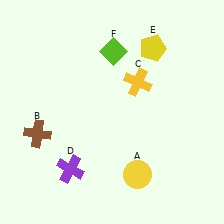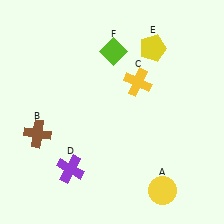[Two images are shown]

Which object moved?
The yellow circle (A) moved right.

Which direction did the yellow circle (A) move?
The yellow circle (A) moved right.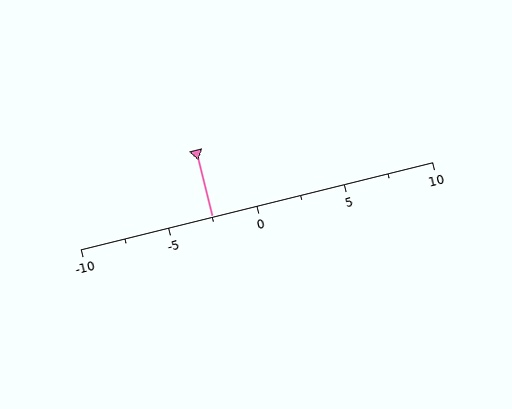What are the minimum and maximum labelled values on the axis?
The axis runs from -10 to 10.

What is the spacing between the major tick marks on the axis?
The major ticks are spaced 5 apart.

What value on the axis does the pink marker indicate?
The marker indicates approximately -2.5.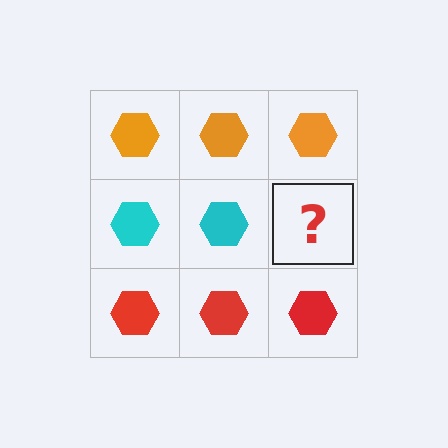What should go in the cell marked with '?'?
The missing cell should contain a cyan hexagon.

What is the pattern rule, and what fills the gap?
The rule is that each row has a consistent color. The gap should be filled with a cyan hexagon.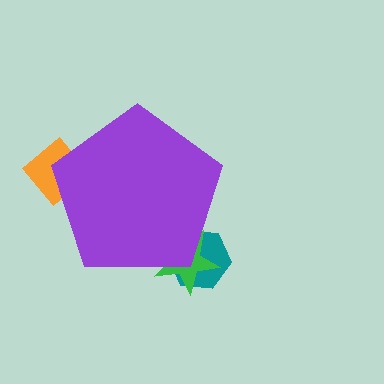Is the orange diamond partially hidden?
Yes, the orange diamond is partially hidden behind the purple pentagon.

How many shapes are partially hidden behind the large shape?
3 shapes are partially hidden.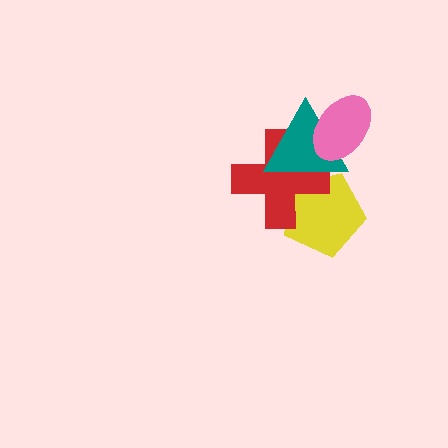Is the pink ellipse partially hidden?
No, no other shape covers it.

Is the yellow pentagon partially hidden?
Yes, it is partially covered by another shape.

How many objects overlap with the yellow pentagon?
2 objects overlap with the yellow pentagon.